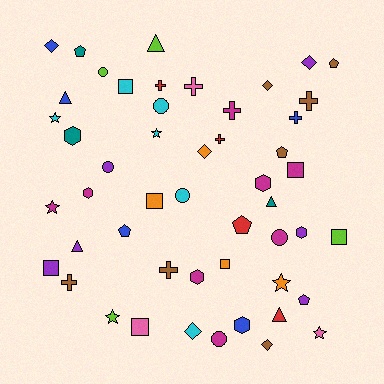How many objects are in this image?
There are 50 objects.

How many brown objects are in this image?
There are 7 brown objects.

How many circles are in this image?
There are 6 circles.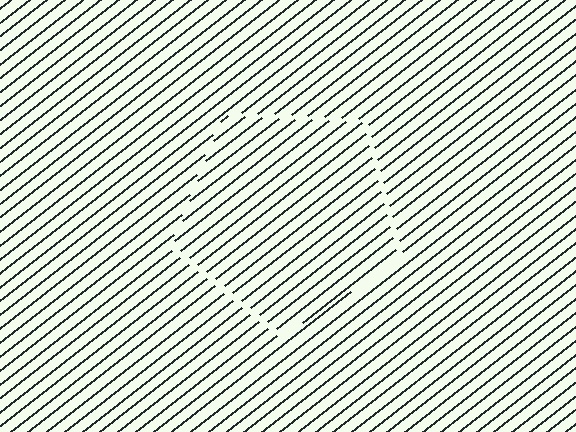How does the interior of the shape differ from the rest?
The interior of the shape contains the same grating, shifted by half a period — the contour is defined by the phase discontinuity where line-ends from the inner and outer gratings abut.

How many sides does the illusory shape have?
5 sides — the line-ends trace a pentagon.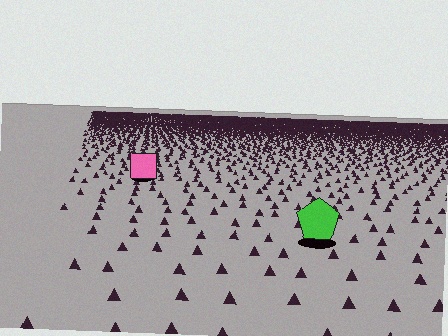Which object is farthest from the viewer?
The pink square is farthest from the viewer. It appears smaller and the ground texture around it is denser.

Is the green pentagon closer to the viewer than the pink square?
Yes. The green pentagon is closer — you can tell from the texture gradient: the ground texture is coarser near it.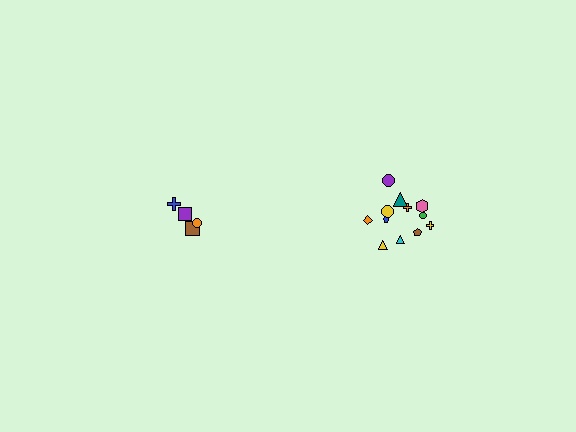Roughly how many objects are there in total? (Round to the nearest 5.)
Roughly 15 objects in total.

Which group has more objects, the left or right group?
The right group.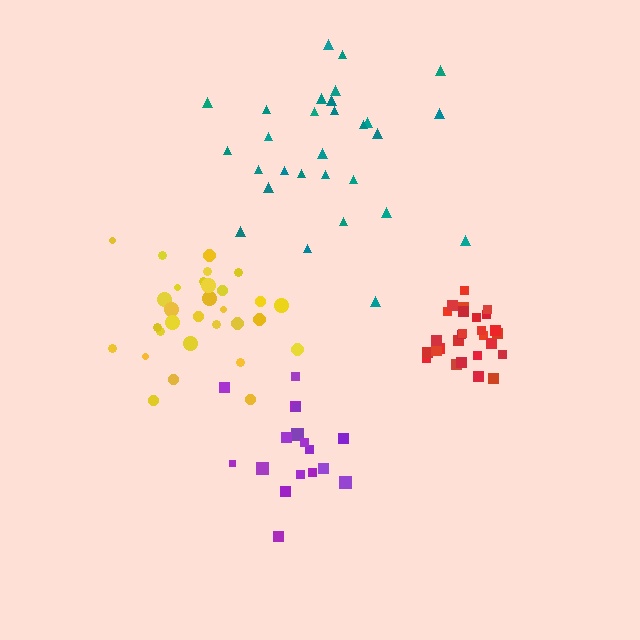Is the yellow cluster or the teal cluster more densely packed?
Yellow.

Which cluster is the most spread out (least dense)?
Teal.